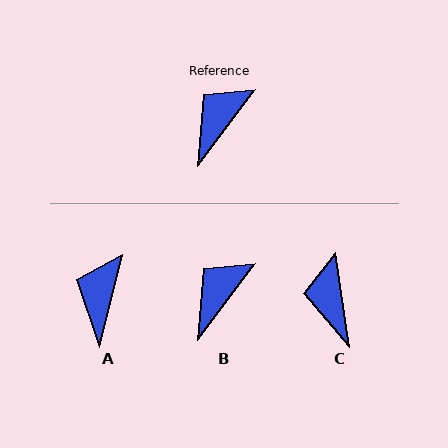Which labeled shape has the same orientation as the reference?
B.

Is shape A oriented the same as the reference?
No, it is off by about 24 degrees.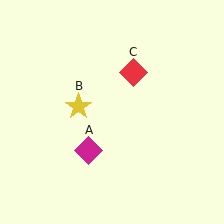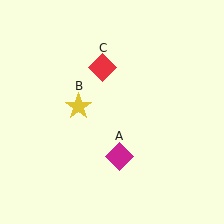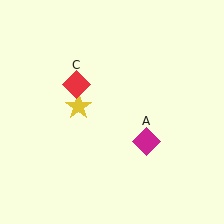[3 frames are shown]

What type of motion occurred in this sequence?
The magenta diamond (object A), red diamond (object C) rotated counterclockwise around the center of the scene.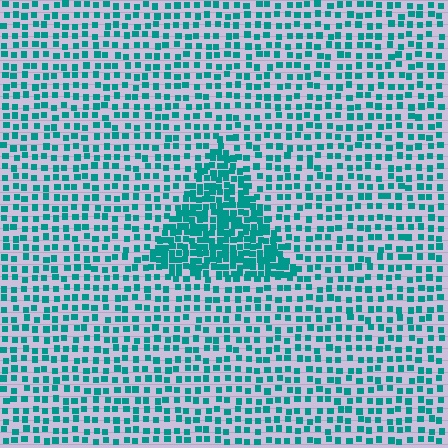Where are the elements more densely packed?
The elements are more densely packed inside the triangle boundary.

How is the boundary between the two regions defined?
The boundary is defined by a change in element density (approximately 2.2x ratio). All elements are the same color, size, and shape.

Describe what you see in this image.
The image contains small teal elements arranged at two different densities. A triangle-shaped region is visible where the elements are more densely packed than the surrounding area.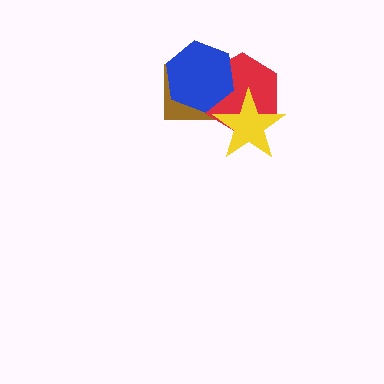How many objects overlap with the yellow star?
2 objects overlap with the yellow star.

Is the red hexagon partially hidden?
Yes, it is partially covered by another shape.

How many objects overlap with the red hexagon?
3 objects overlap with the red hexagon.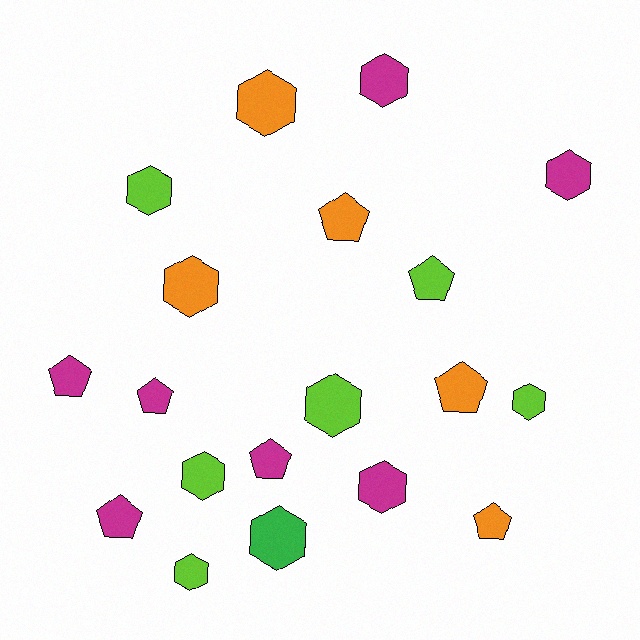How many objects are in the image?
There are 19 objects.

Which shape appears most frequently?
Hexagon, with 11 objects.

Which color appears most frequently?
Magenta, with 7 objects.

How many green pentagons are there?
There are no green pentagons.